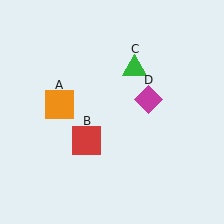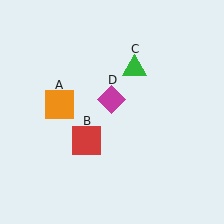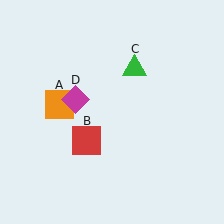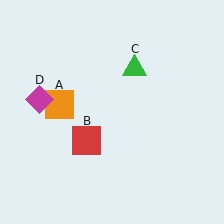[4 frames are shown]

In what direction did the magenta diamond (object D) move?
The magenta diamond (object D) moved left.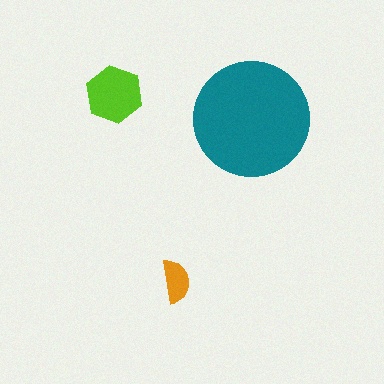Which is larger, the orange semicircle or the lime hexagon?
The lime hexagon.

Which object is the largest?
The teal circle.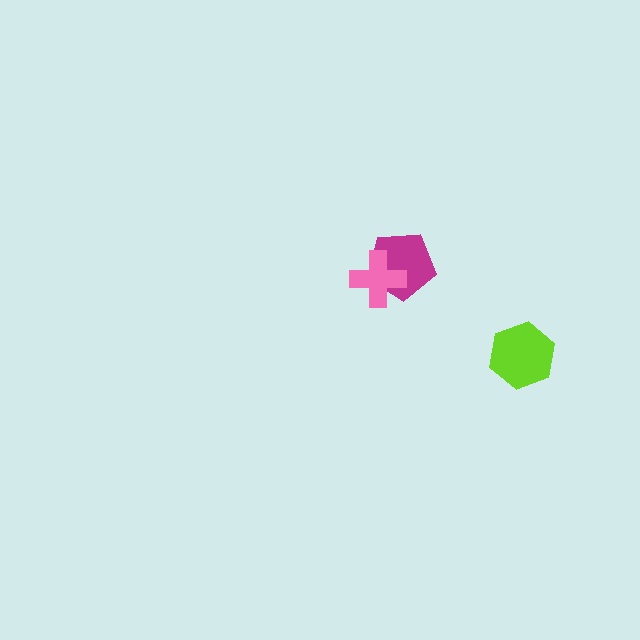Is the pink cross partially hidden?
No, no other shape covers it.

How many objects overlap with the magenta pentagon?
1 object overlaps with the magenta pentagon.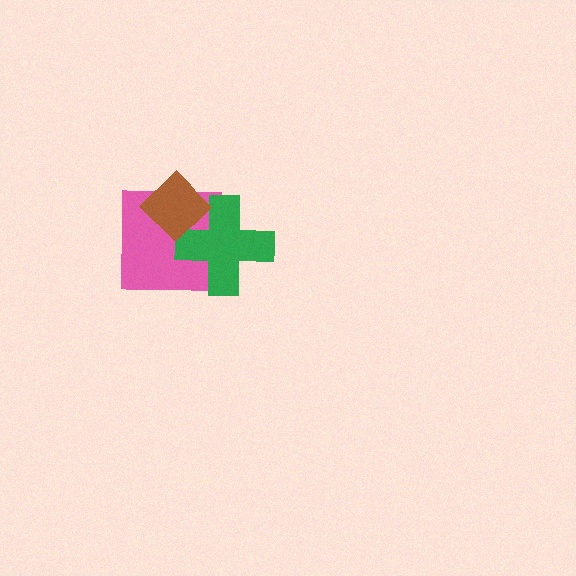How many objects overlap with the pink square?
2 objects overlap with the pink square.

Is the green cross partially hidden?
Yes, it is partially covered by another shape.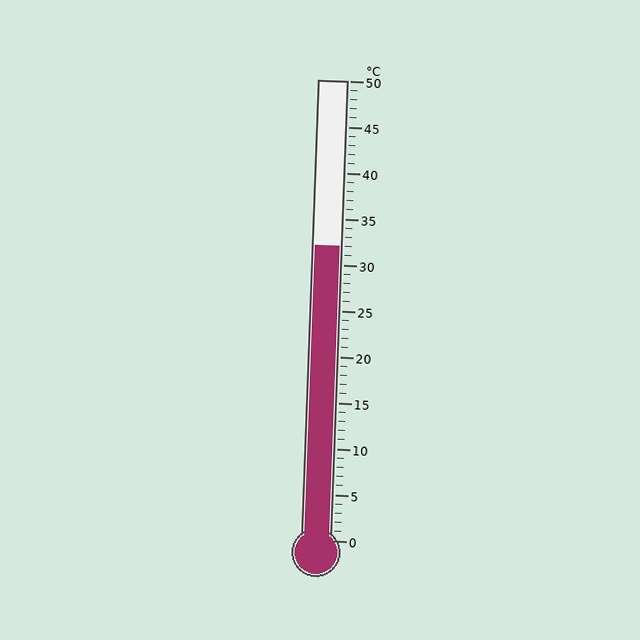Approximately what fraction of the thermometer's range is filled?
The thermometer is filled to approximately 65% of its range.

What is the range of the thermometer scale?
The thermometer scale ranges from 0°C to 50°C.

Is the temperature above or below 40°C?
The temperature is below 40°C.